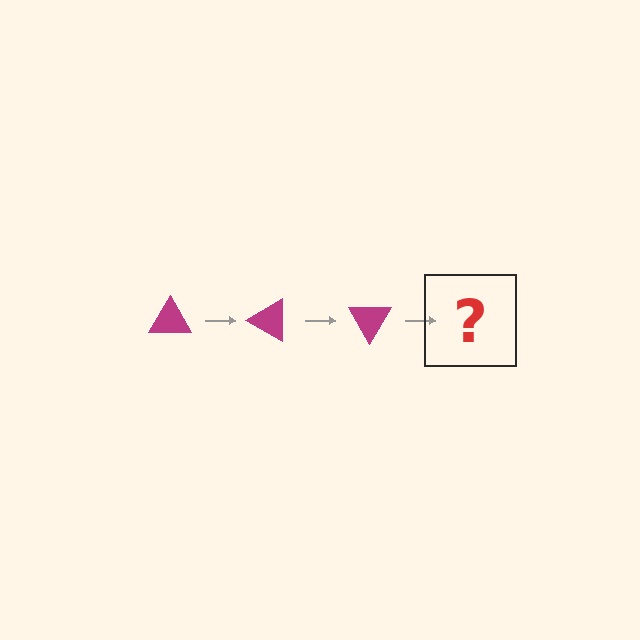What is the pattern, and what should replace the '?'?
The pattern is that the triangle rotates 30 degrees each step. The '?' should be a magenta triangle rotated 90 degrees.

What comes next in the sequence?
The next element should be a magenta triangle rotated 90 degrees.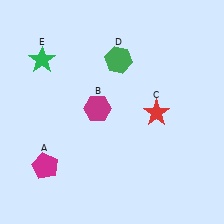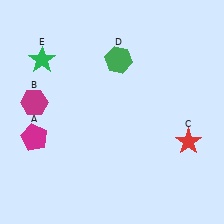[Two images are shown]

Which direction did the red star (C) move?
The red star (C) moved right.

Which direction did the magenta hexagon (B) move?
The magenta hexagon (B) moved left.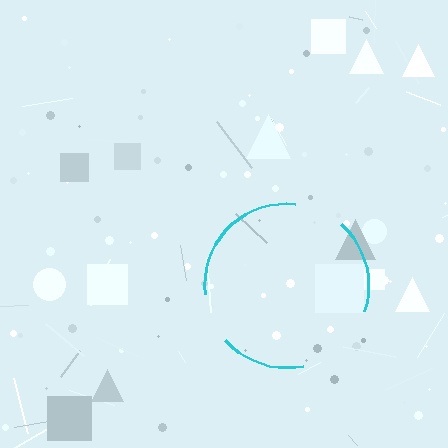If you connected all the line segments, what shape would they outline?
They would outline a circle.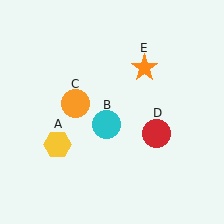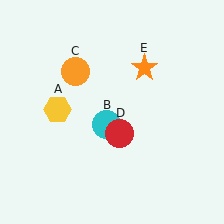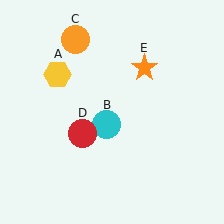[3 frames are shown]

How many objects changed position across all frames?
3 objects changed position: yellow hexagon (object A), orange circle (object C), red circle (object D).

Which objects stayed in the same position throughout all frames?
Cyan circle (object B) and orange star (object E) remained stationary.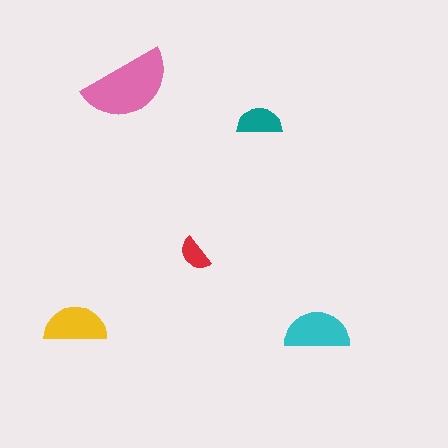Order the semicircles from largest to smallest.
the pink one, the cyan one, the yellow one, the teal one, the red one.